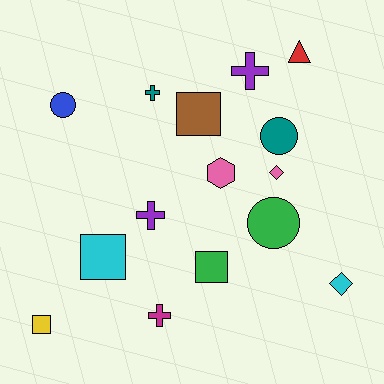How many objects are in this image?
There are 15 objects.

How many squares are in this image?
There are 4 squares.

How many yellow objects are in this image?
There is 1 yellow object.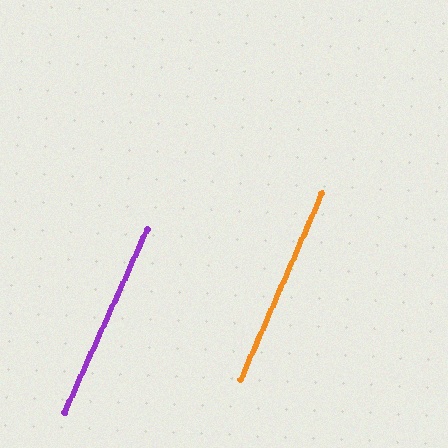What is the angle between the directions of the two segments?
Approximately 0 degrees.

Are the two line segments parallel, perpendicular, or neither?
Parallel — their directions differ by only 0.5°.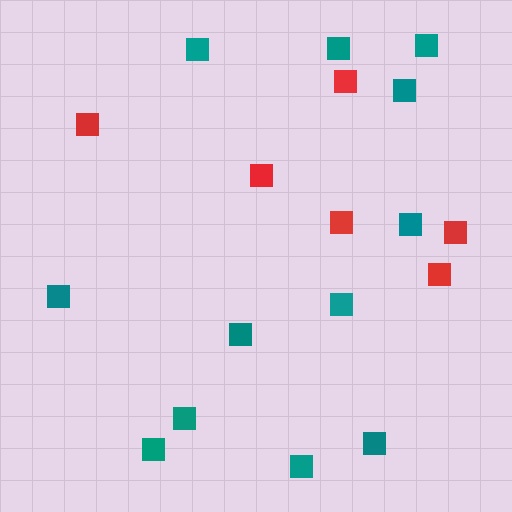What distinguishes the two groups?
There are 2 groups: one group of red squares (6) and one group of teal squares (12).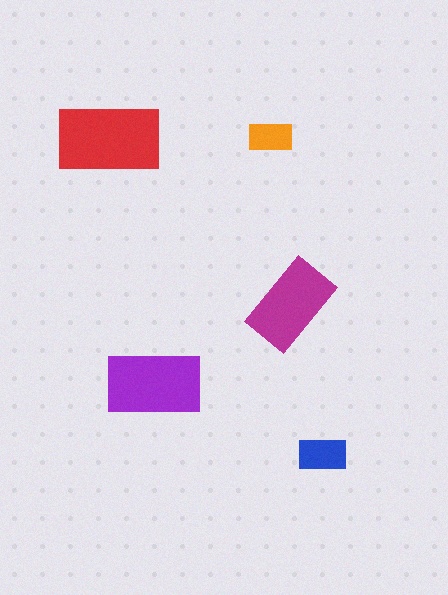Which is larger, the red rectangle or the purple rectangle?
The red one.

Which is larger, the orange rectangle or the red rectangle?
The red one.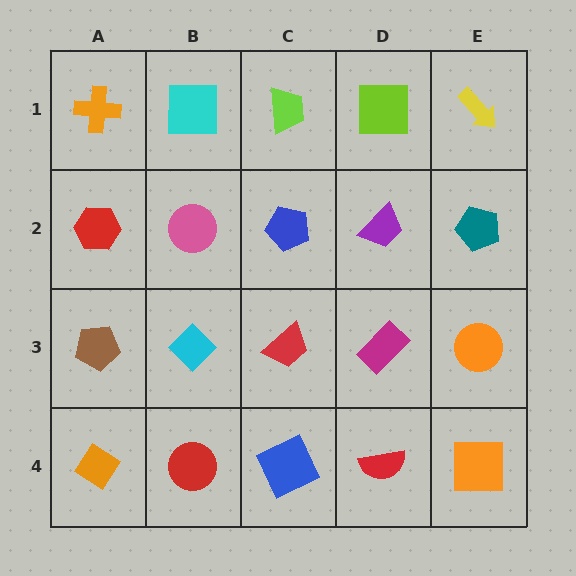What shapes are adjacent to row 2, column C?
A lime trapezoid (row 1, column C), a red trapezoid (row 3, column C), a pink circle (row 2, column B), a purple trapezoid (row 2, column D).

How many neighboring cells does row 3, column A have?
3.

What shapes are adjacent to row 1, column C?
A blue pentagon (row 2, column C), a cyan square (row 1, column B), a lime square (row 1, column D).